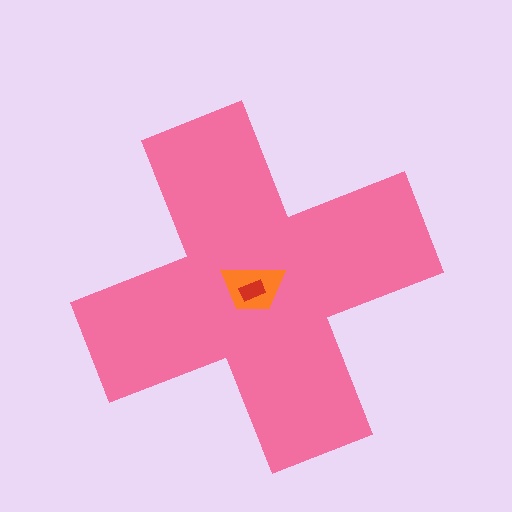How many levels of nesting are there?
3.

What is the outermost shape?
The pink cross.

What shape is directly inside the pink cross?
The orange trapezoid.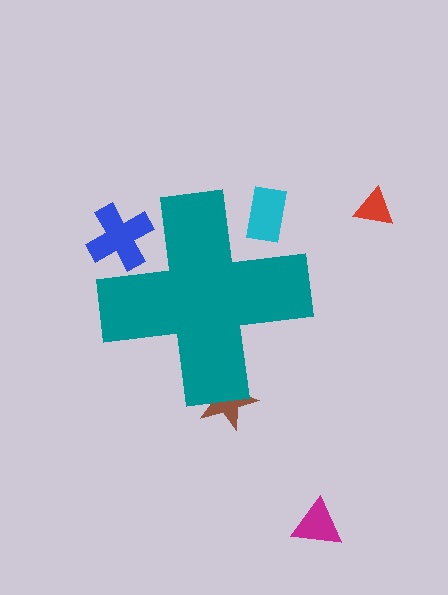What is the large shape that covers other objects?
A teal cross.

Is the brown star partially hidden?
Yes, the brown star is partially hidden behind the teal cross.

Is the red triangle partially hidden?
No, the red triangle is fully visible.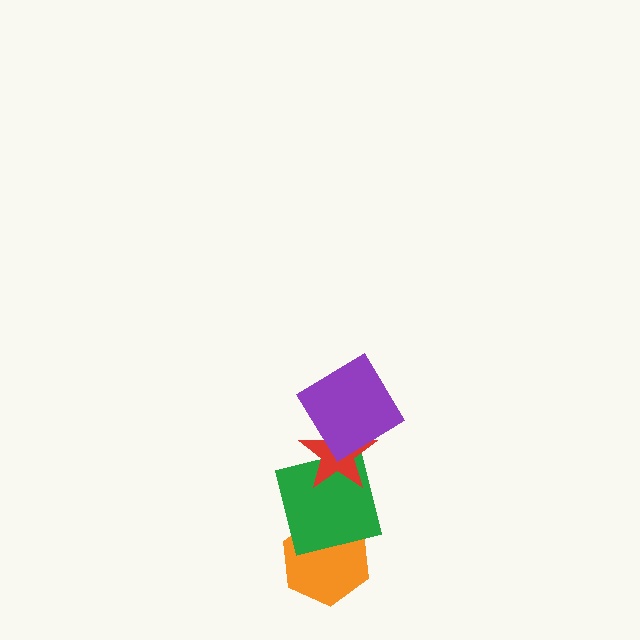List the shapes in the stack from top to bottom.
From top to bottom: the purple diamond, the red star, the green square, the orange hexagon.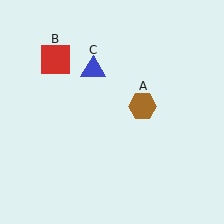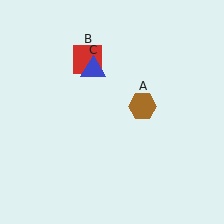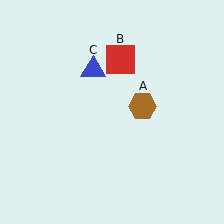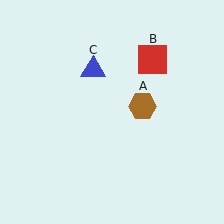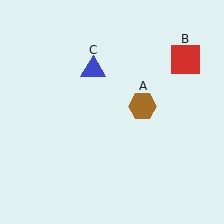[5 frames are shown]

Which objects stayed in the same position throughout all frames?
Brown hexagon (object A) and blue triangle (object C) remained stationary.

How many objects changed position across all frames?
1 object changed position: red square (object B).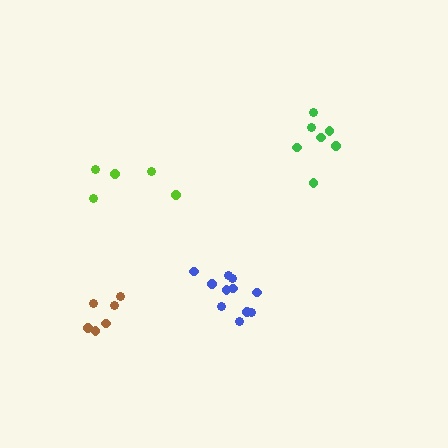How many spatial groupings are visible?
There are 4 spatial groupings.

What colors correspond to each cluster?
The clusters are colored: green, brown, blue, lime.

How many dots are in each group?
Group 1: 7 dots, Group 2: 6 dots, Group 3: 11 dots, Group 4: 5 dots (29 total).